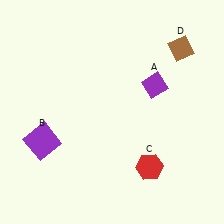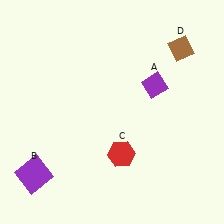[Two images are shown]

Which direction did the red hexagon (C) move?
The red hexagon (C) moved left.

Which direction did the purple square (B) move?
The purple square (B) moved down.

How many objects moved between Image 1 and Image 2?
2 objects moved between the two images.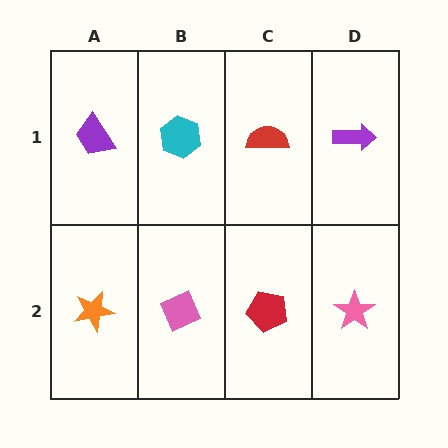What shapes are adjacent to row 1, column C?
A red pentagon (row 2, column C), a cyan hexagon (row 1, column B), a purple arrow (row 1, column D).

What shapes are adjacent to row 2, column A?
A purple trapezoid (row 1, column A), a pink diamond (row 2, column B).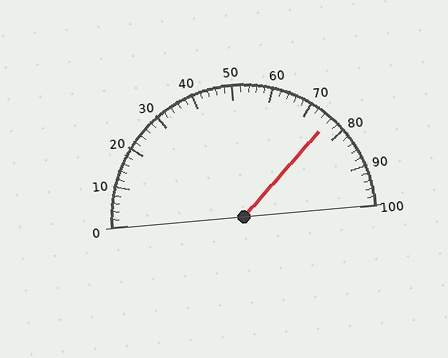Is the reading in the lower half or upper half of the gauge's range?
The reading is in the upper half of the range (0 to 100).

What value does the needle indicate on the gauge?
The needle indicates approximately 76.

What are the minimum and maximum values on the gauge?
The gauge ranges from 0 to 100.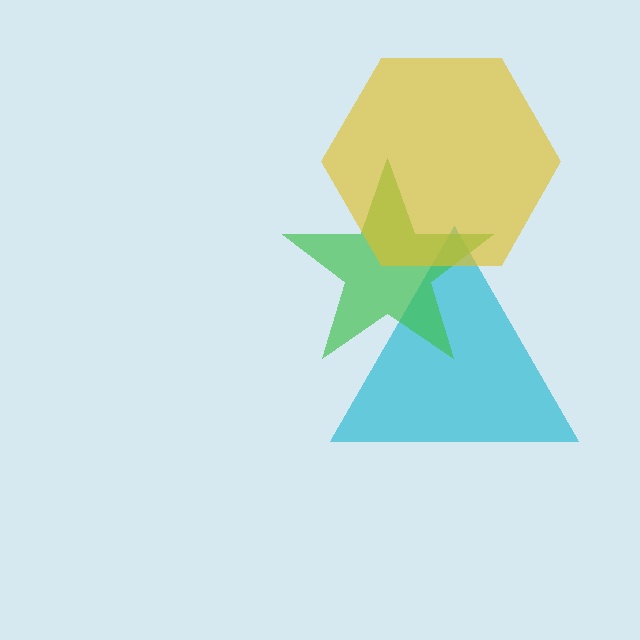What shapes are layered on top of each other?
The layered shapes are: a cyan triangle, a green star, a yellow hexagon.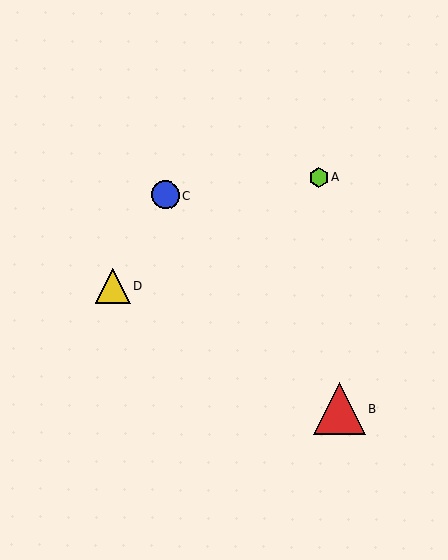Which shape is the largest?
The red triangle (labeled B) is the largest.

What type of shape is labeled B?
Shape B is a red triangle.